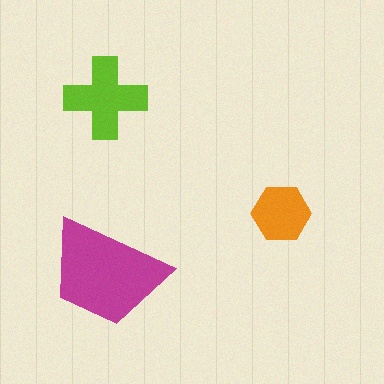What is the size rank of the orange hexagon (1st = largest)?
3rd.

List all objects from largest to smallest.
The magenta trapezoid, the lime cross, the orange hexagon.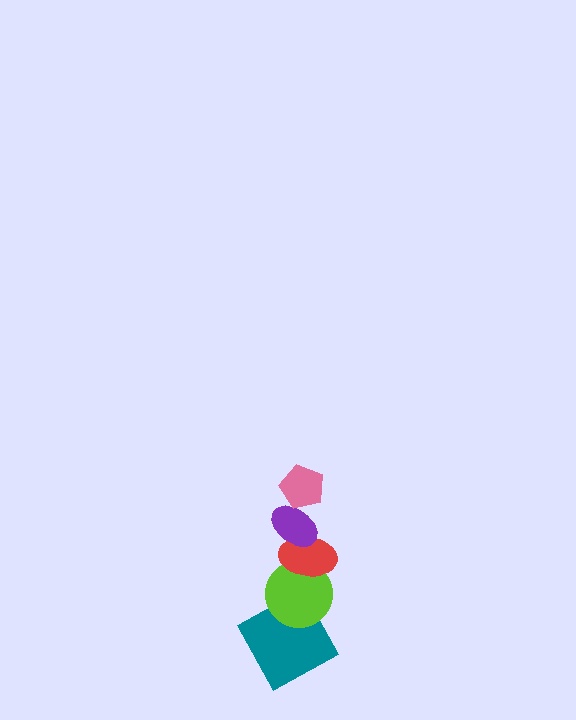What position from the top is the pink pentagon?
The pink pentagon is 1st from the top.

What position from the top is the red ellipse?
The red ellipse is 3rd from the top.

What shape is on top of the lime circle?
The red ellipse is on top of the lime circle.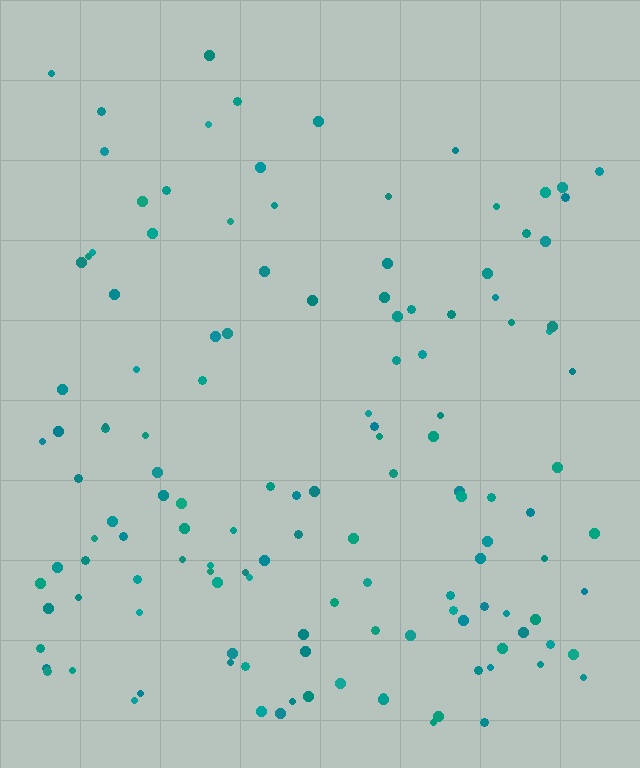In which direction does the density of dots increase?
From top to bottom, with the bottom side densest.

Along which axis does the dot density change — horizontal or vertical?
Vertical.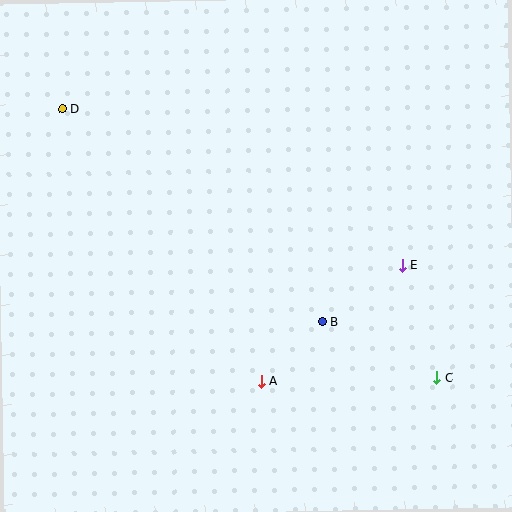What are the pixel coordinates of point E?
Point E is at (402, 266).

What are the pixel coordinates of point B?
Point B is at (323, 322).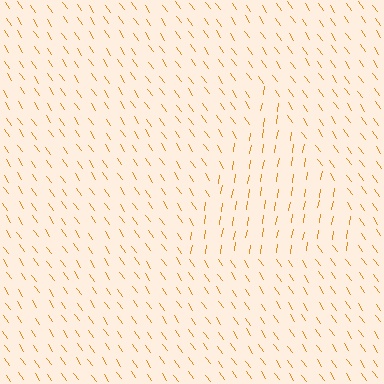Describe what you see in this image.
The image is filled with small orange line segments. A triangle region in the image has lines oriented differently from the surrounding lines, creating a visible texture boundary.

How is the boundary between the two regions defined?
The boundary is defined purely by a change in line orientation (approximately 45 degrees difference). All lines are the same color and thickness.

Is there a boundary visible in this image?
Yes, there is a texture boundary formed by a change in line orientation.